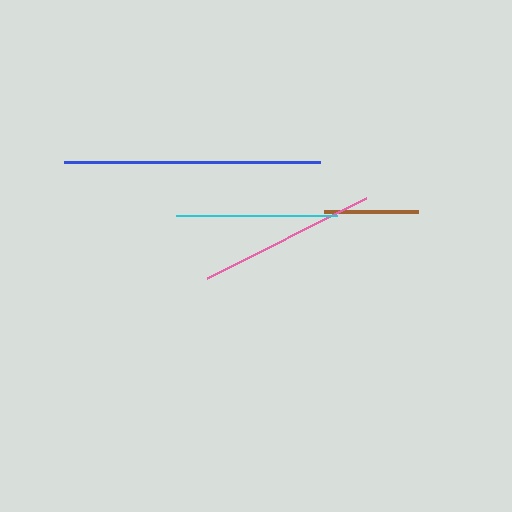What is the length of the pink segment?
The pink segment is approximately 178 pixels long.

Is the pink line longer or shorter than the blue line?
The blue line is longer than the pink line.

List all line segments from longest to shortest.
From longest to shortest: blue, pink, cyan, brown.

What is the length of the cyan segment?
The cyan segment is approximately 160 pixels long.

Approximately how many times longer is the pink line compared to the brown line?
The pink line is approximately 1.9 times the length of the brown line.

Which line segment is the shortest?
The brown line is the shortest at approximately 93 pixels.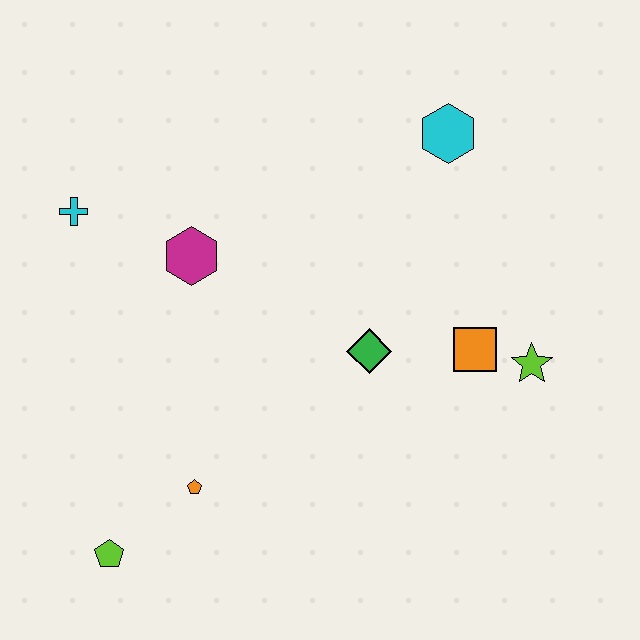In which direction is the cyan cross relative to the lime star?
The cyan cross is to the left of the lime star.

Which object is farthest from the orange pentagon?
The cyan hexagon is farthest from the orange pentagon.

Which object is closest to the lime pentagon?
The orange pentagon is closest to the lime pentagon.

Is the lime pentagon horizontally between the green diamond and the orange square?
No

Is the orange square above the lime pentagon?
Yes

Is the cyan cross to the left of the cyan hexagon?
Yes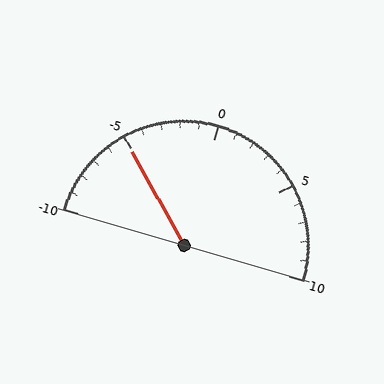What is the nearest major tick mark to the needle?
The nearest major tick mark is -5.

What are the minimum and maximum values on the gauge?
The gauge ranges from -10 to 10.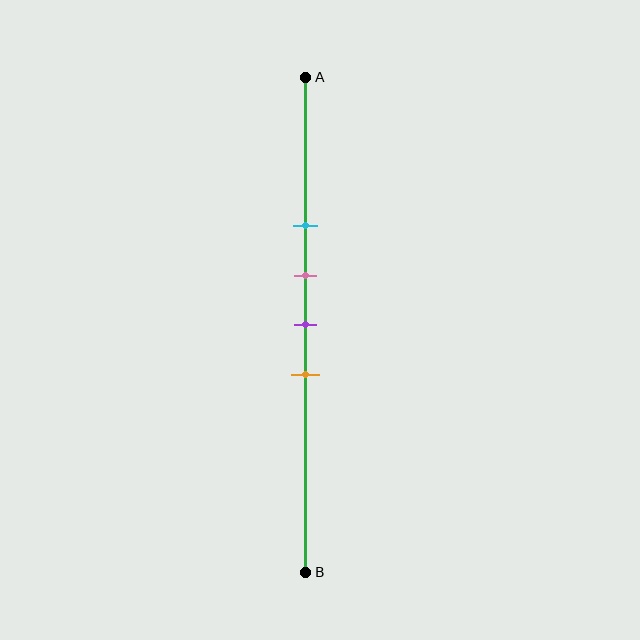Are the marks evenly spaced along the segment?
Yes, the marks are approximately evenly spaced.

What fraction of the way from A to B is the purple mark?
The purple mark is approximately 50% (0.5) of the way from A to B.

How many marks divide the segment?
There are 4 marks dividing the segment.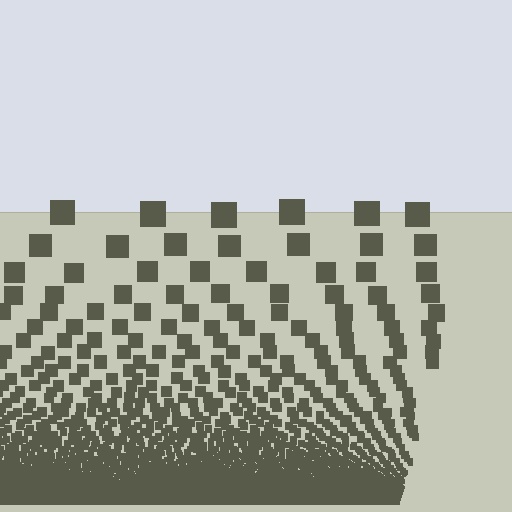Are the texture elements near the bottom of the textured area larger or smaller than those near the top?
Smaller. The gradient is inverted — elements near the bottom are smaller and denser.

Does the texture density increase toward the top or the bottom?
Density increases toward the bottom.